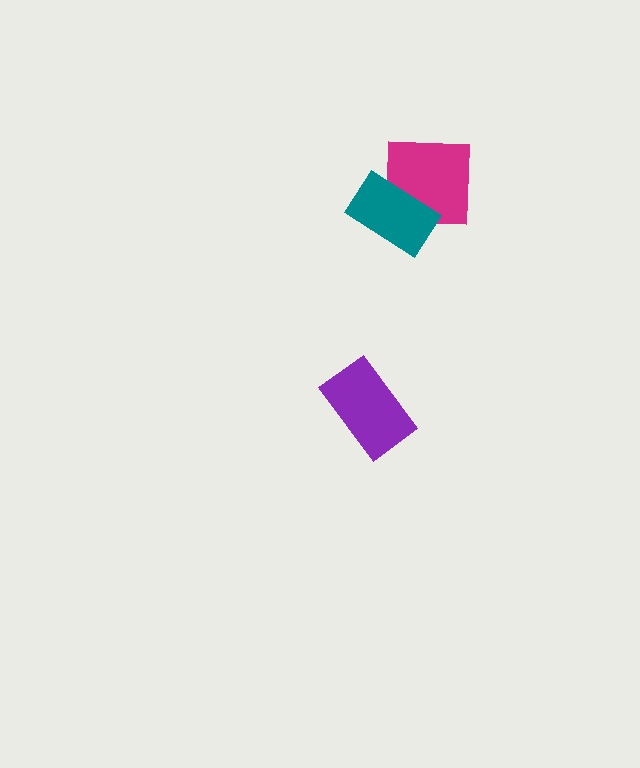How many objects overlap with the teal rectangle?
1 object overlaps with the teal rectangle.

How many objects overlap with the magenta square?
1 object overlaps with the magenta square.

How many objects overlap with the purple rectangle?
0 objects overlap with the purple rectangle.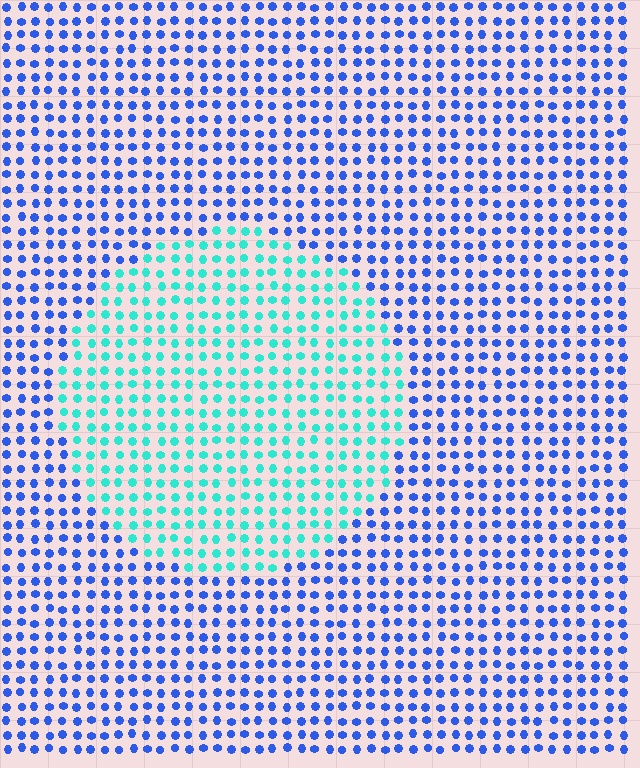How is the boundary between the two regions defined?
The boundary is defined purely by a slight shift in hue (about 54 degrees). Spacing, size, and orientation are identical on both sides.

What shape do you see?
I see a circle.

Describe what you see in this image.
The image is filled with small blue elements in a uniform arrangement. A circle-shaped region is visible where the elements are tinted to a slightly different hue, forming a subtle color boundary.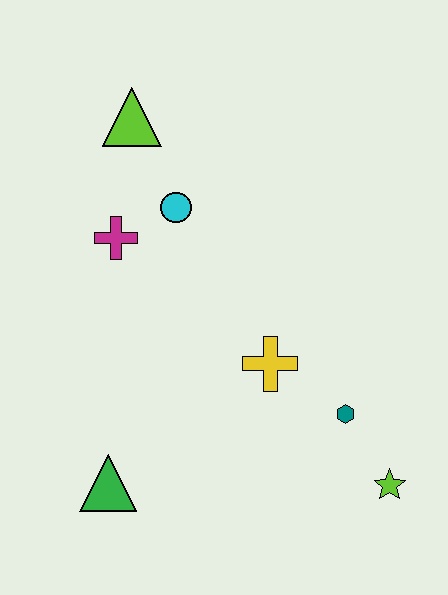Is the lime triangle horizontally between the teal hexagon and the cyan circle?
No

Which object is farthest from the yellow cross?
The lime triangle is farthest from the yellow cross.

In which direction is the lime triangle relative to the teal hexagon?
The lime triangle is above the teal hexagon.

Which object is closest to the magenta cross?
The cyan circle is closest to the magenta cross.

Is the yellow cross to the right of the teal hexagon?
No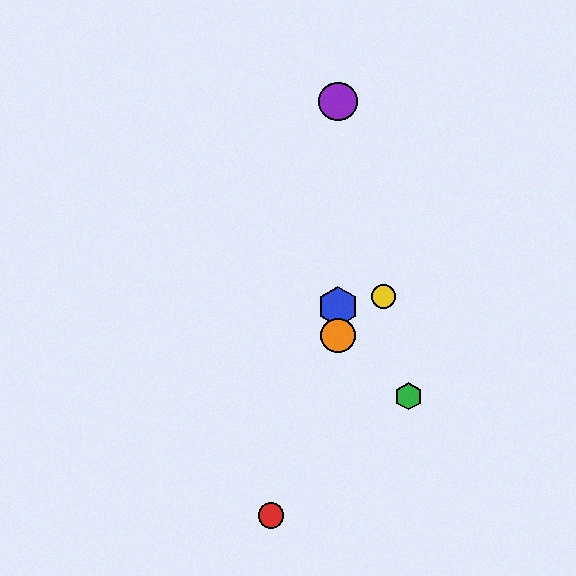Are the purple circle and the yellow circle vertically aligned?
No, the purple circle is at x≈338 and the yellow circle is at x≈384.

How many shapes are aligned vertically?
3 shapes (the blue hexagon, the purple circle, the orange circle) are aligned vertically.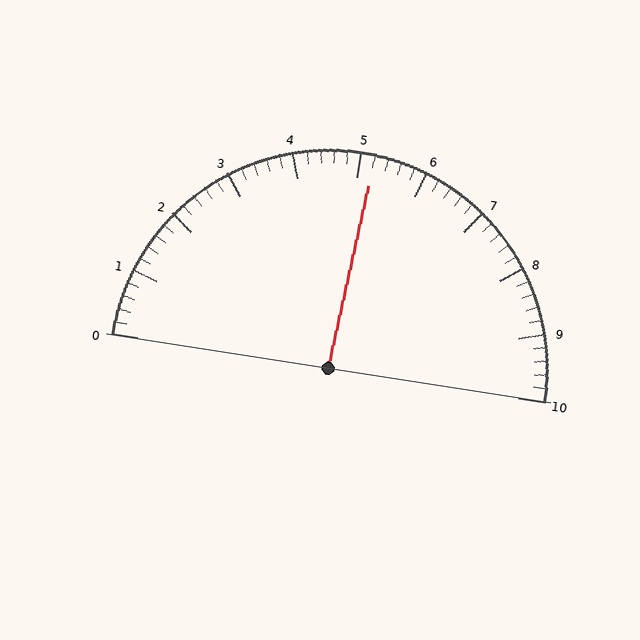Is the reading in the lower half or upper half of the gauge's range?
The reading is in the upper half of the range (0 to 10).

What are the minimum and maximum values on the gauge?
The gauge ranges from 0 to 10.